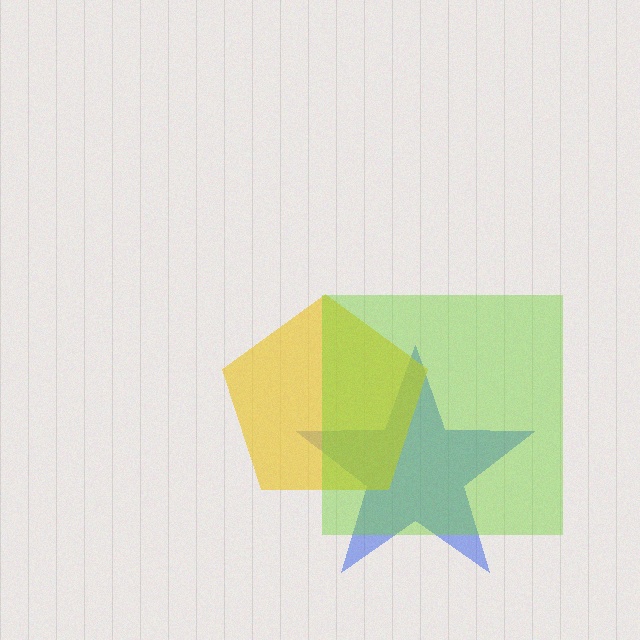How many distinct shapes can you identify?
There are 3 distinct shapes: a blue star, a yellow pentagon, a lime square.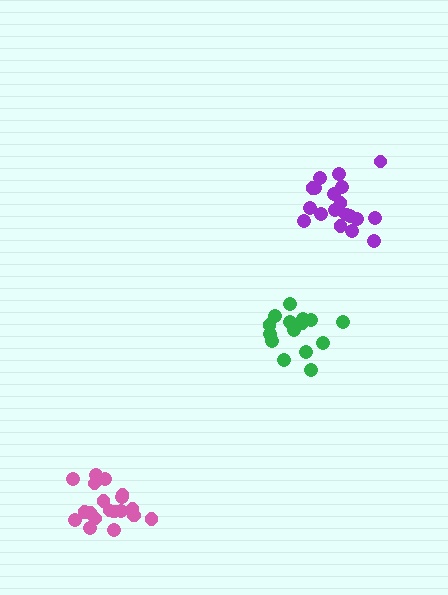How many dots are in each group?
Group 1: 19 dots, Group 2: 16 dots, Group 3: 19 dots (54 total).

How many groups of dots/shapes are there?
There are 3 groups.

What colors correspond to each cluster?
The clusters are colored: purple, green, pink.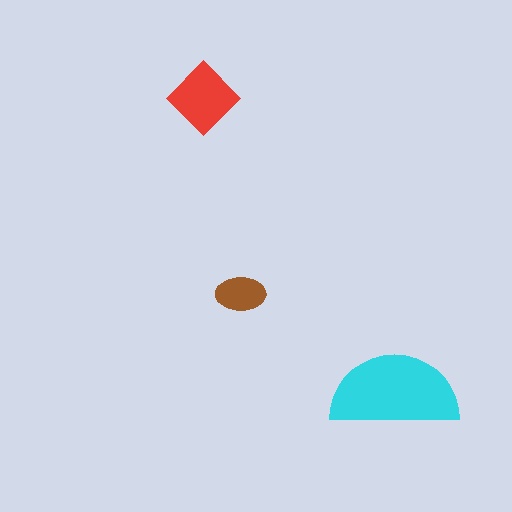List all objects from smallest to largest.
The brown ellipse, the red diamond, the cyan semicircle.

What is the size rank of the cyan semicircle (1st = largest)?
1st.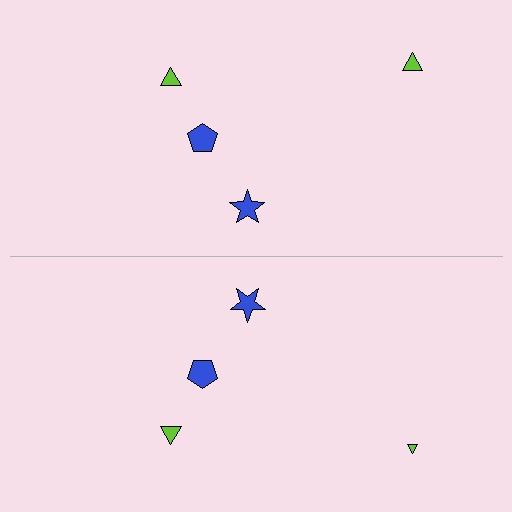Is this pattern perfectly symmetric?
No, the pattern is not perfectly symmetric. The lime triangle on the bottom side has a different size than its mirror counterpart.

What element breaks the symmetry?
The lime triangle on the bottom side has a different size than its mirror counterpart.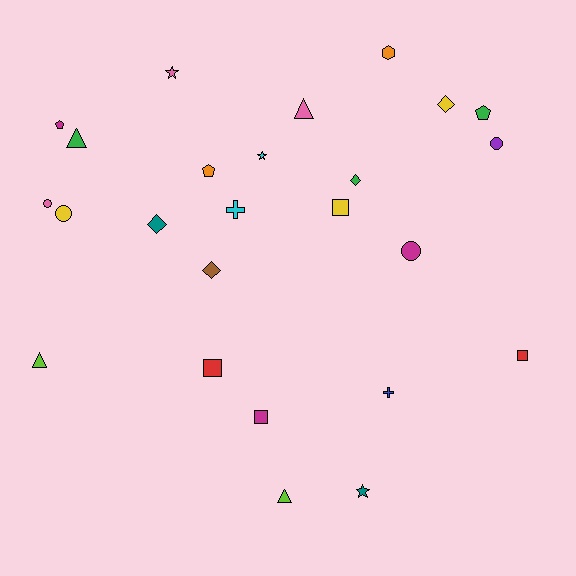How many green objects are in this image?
There are 3 green objects.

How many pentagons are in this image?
There are 3 pentagons.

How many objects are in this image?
There are 25 objects.